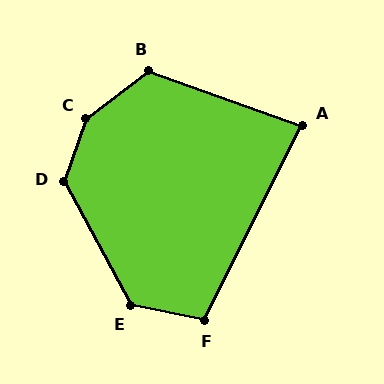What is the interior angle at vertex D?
Approximately 132 degrees (obtuse).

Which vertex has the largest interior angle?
C, at approximately 147 degrees.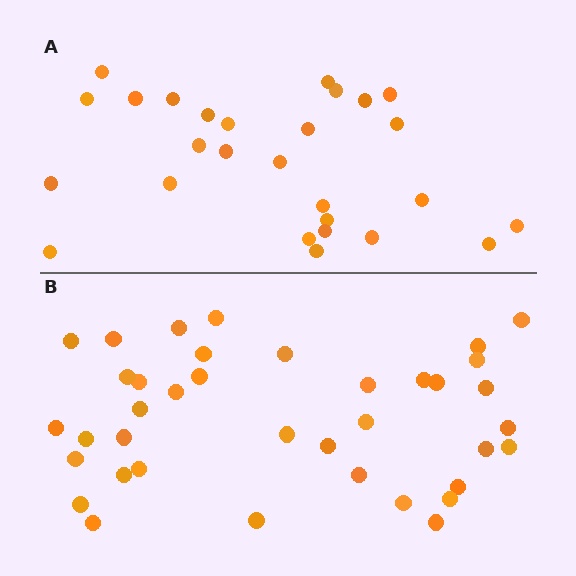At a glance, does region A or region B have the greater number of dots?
Region B (the bottom region) has more dots.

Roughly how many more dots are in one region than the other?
Region B has roughly 12 or so more dots than region A.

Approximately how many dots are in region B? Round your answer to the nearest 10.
About 40 dots. (The exact count is 38, which rounds to 40.)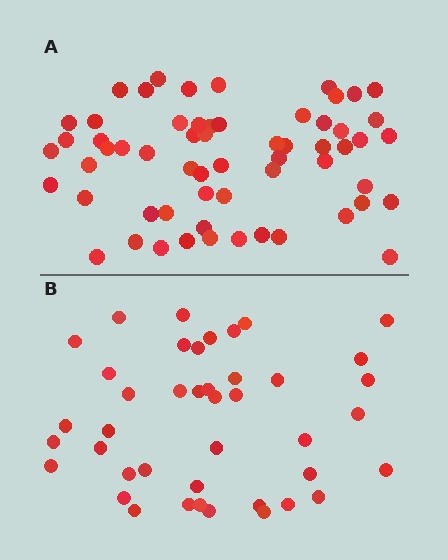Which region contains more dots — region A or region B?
Region A (the top region) has more dots.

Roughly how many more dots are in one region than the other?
Region A has approximately 20 more dots than region B.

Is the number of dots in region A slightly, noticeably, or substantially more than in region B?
Region A has noticeably more, but not dramatically so. The ratio is roughly 1.4 to 1.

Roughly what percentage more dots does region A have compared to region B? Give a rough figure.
About 45% more.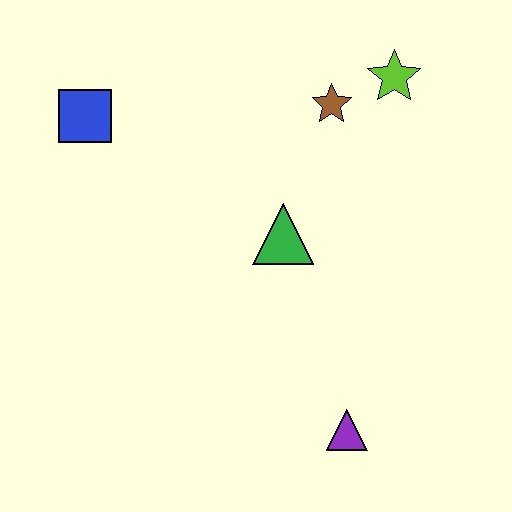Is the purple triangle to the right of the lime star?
No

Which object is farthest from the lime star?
The purple triangle is farthest from the lime star.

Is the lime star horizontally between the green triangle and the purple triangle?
No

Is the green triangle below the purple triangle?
No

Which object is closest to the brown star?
The lime star is closest to the brown star.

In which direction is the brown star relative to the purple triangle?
The brown star is above the purple triangle.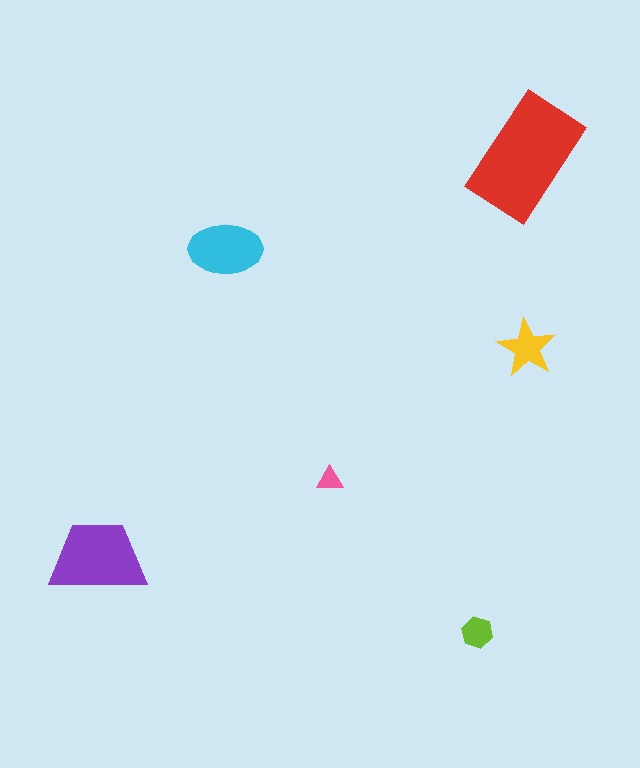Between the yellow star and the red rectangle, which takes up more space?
The red rectangle.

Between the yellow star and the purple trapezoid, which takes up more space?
The purple trapezoid.